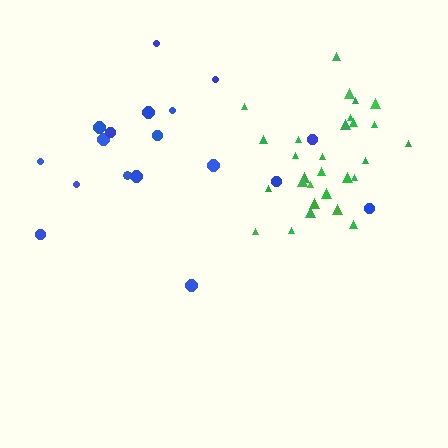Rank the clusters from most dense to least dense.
green, blue.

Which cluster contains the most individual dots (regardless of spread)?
Green (29).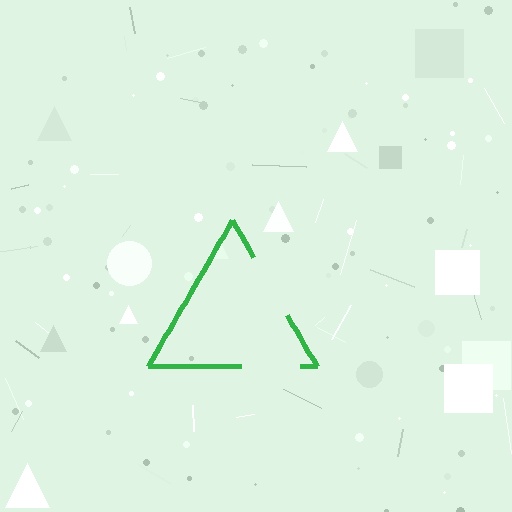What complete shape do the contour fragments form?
The contour fragments form a triangle.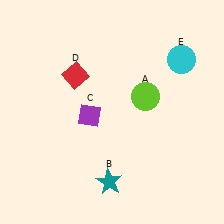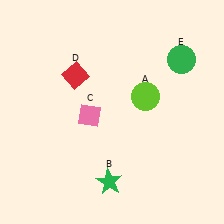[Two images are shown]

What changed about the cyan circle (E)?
In Image 1, E is cyan. In Image 2, it changed to green.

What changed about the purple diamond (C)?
In Image 1, C is purple. In Image 2, it changed to pink.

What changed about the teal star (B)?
In Image 1, B is teal. In Image 2, it changed to green.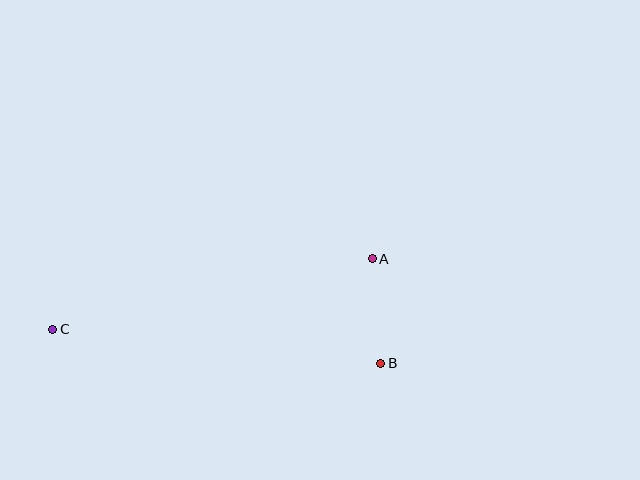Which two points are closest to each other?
Points A and B are closest to each other.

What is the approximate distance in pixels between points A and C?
The distance between A and C is approximately 328 pixels.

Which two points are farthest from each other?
Points B and C are farthest from each other.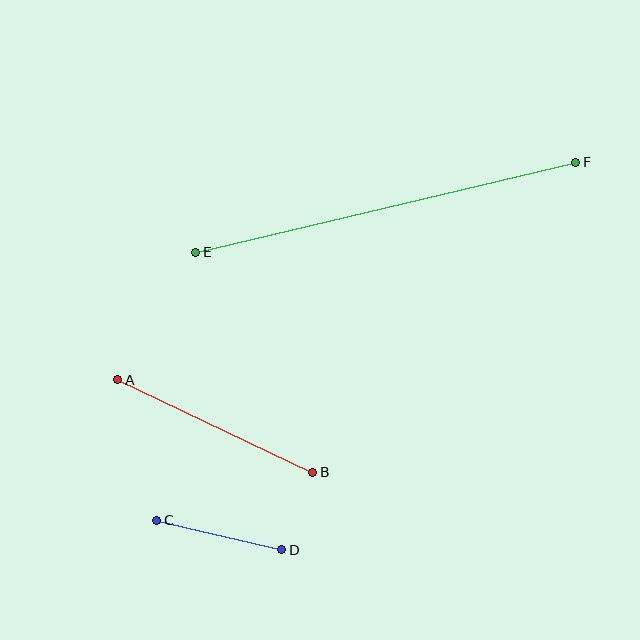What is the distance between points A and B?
The distance is approximately 216 pixels.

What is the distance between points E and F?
The distance is approximately 390 pixels.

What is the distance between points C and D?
The distance is approximately 129 pixels.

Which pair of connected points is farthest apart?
Points E and F are farthest apart.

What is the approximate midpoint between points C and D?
The midpoint is at approximately (219, 535) pixels.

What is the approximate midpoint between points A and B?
The midpoint is at approximately (215, 426) pixels.